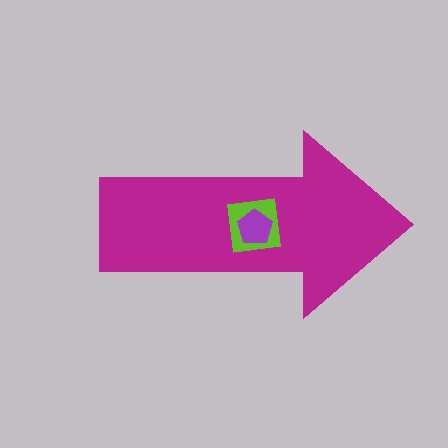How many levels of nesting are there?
3.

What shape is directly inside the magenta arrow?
The lime square.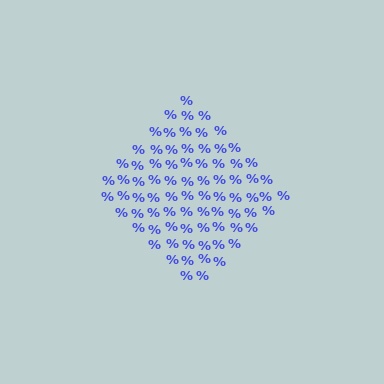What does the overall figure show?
The overall figure shows a diamond.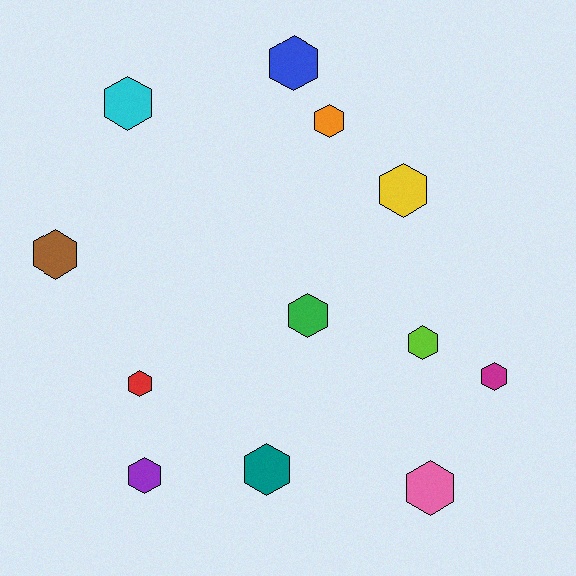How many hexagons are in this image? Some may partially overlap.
There are 12 hexagons.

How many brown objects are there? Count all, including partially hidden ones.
There is 1 brown object.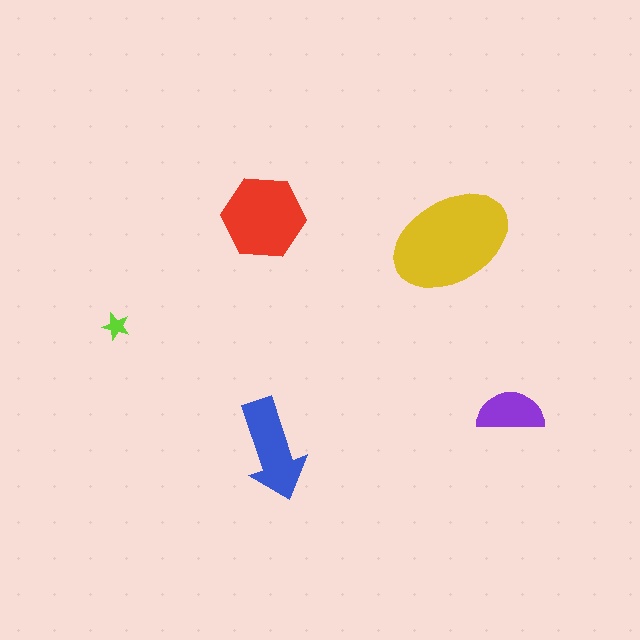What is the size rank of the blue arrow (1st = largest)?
3rd.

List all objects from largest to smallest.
The yellow ellipse, the red hexagon, the blue arrow, the purple semicircle, the lime star.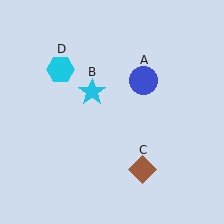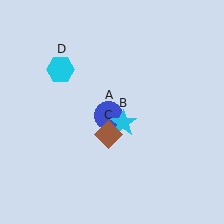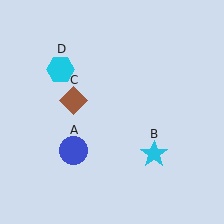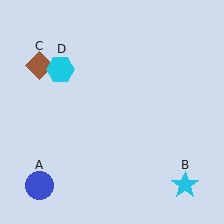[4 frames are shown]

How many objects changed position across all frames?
3 objects changed position: blue circle (object A), cyan star (object B), brown diamond (object C).